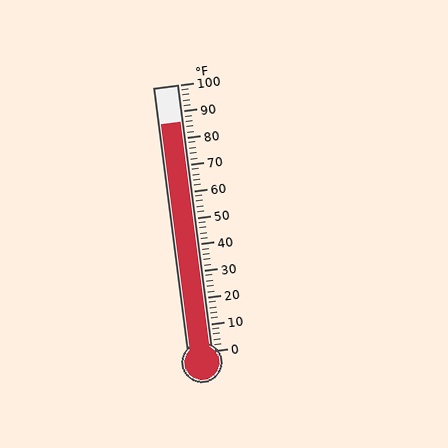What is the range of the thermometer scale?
The thermometer scale ranges from 0°F to 100°F.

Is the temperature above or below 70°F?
The temperature is above 70°F.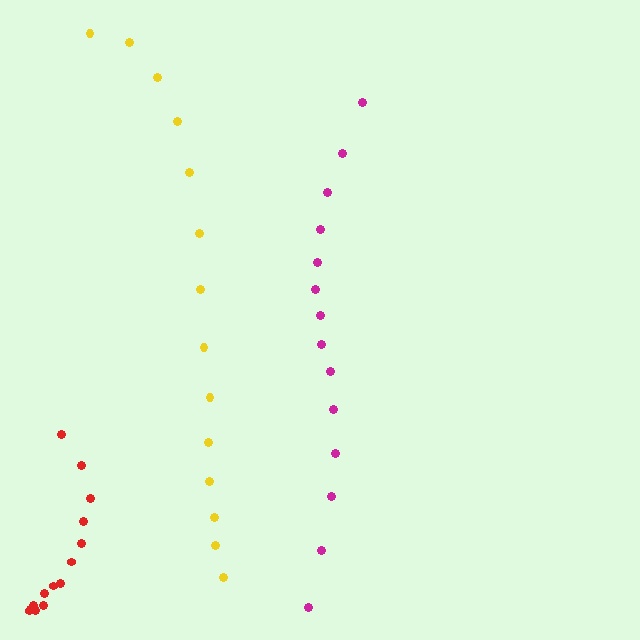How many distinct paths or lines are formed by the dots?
There are 3 distinct paths.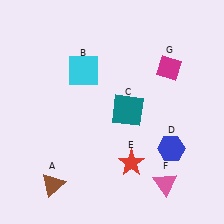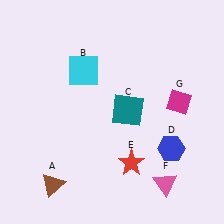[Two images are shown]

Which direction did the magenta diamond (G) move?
The magenta diamond (G) moved down.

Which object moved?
The magenta diamond (G) moved down.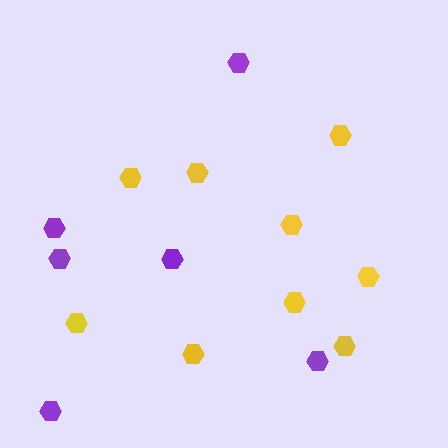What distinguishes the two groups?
There are 2 groups: one group of yellow hexagons (9) and one group of purple hexagons (6).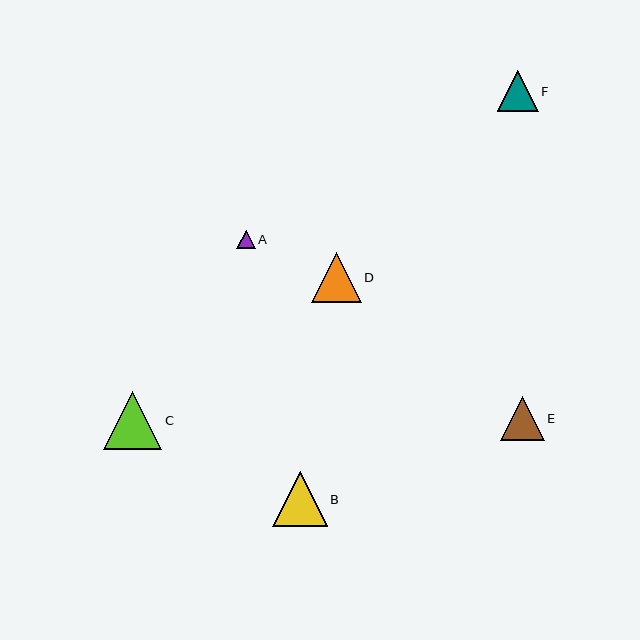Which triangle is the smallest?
Triangle A is the smallest with a size of approximately 18 pixels.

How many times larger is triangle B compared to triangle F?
Triangle B is approximately 1.3 times the size of triangle F.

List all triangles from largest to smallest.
From largest to smallest: C, B, D, E, F, A.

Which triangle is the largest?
Triangle C is the largest with a size of approximately 58 pixels.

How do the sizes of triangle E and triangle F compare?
Triangle E and triangle F are approximately the same size.